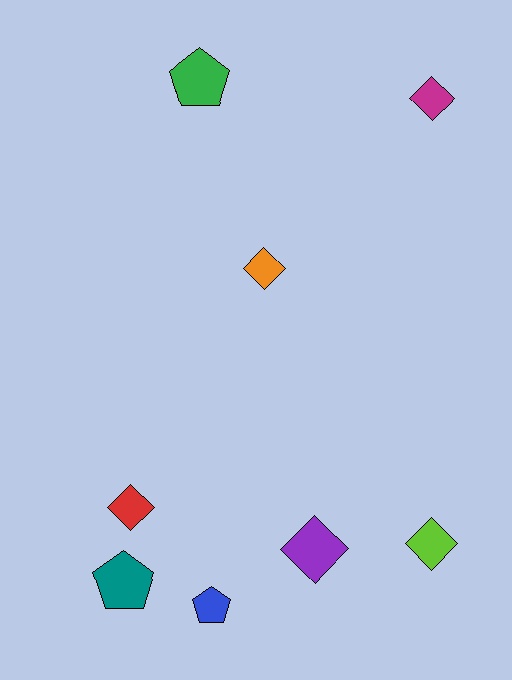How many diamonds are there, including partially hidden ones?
There are 5 diamonds.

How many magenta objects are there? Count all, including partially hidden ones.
There is 1 magenta object.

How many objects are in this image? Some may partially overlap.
There are 8 objects.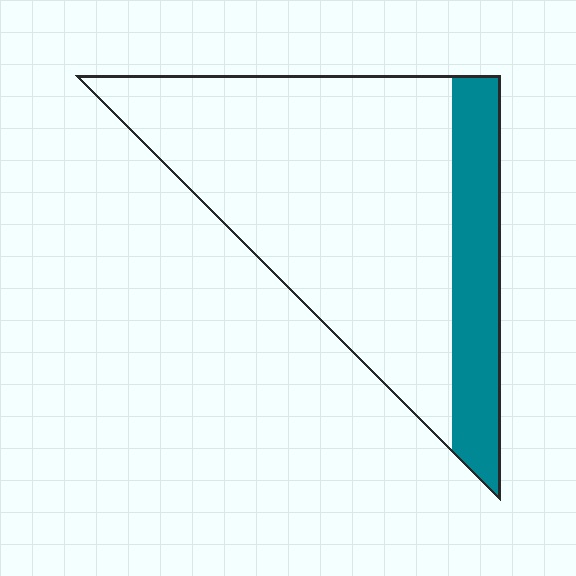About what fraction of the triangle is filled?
About one fifth (1/5).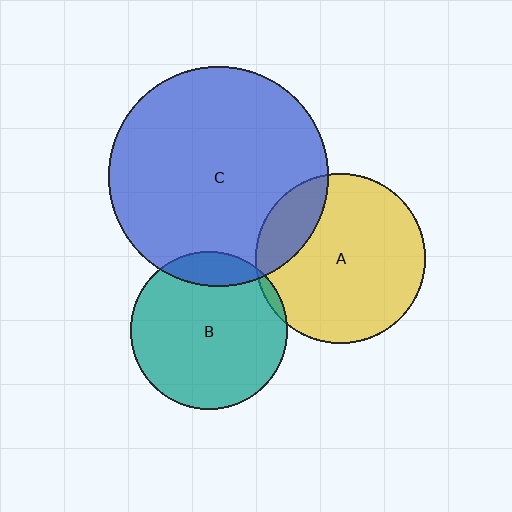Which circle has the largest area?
Circle C (blue).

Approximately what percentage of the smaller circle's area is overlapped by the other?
Approximately 20%.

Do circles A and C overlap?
Yes.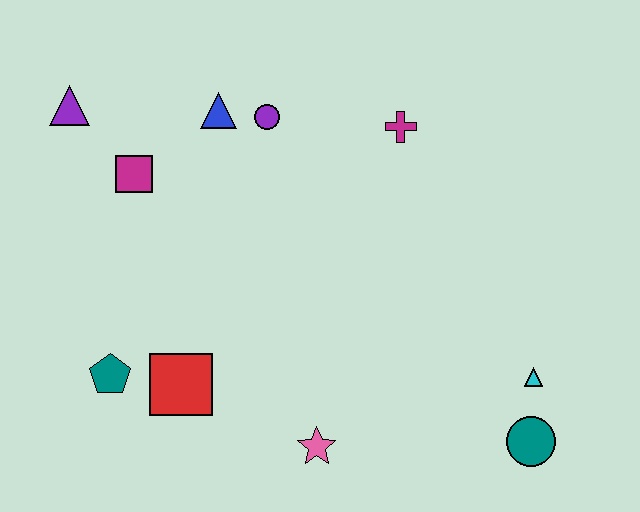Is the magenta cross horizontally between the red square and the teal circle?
Yes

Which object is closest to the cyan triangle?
The teal circle is closest to the cyan triangle.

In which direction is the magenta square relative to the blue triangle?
The magenta square is to the left of the blue triangle.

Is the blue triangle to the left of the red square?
No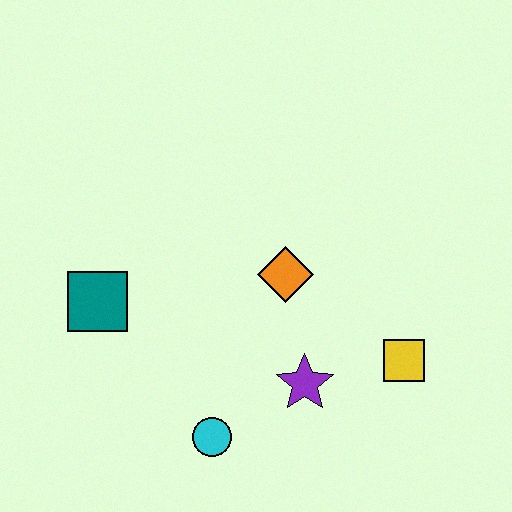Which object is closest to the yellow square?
The purple star is closest to the yellow square.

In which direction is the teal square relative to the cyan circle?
The teal square is above the cyan circle.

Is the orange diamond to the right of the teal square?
Yes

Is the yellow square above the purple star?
Yes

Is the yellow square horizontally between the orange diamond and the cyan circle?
No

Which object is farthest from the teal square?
The yellow square is farthest from the teal square.